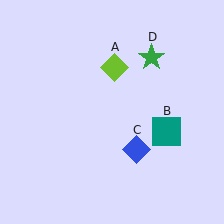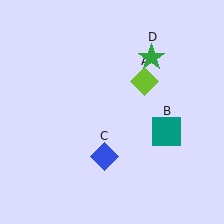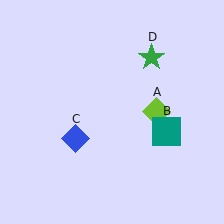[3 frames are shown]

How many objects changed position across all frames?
2 objects changed position: lime diamond (object A), blue diamond (object C).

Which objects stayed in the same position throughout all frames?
Teal square (object B) and green star (object D) remained stationary.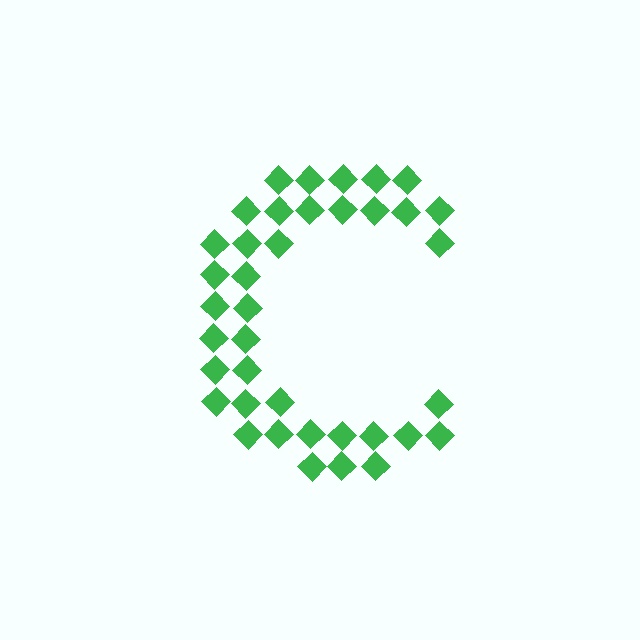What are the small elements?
The small elements are diamonds.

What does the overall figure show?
The overall figure shows the letter C.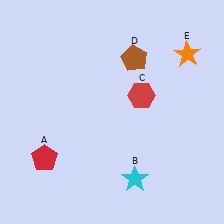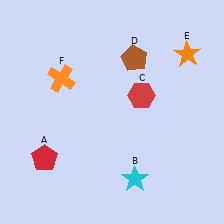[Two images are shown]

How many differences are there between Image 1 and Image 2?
There is 1 difference between the two images.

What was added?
An orange cross (F) was added in Image 2.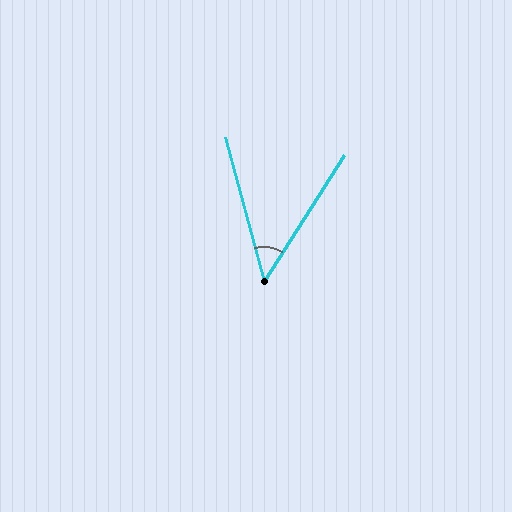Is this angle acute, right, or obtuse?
It is acute.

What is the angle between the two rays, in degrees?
Approximately 47 degrees.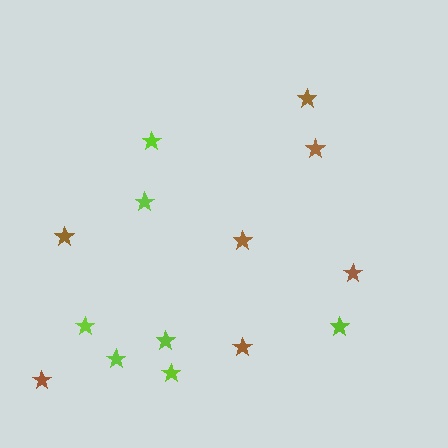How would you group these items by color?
There are 2 groups: one group of lime stars (7) and one group of brown stars (7).